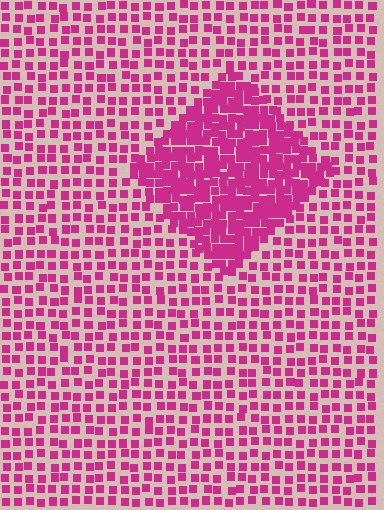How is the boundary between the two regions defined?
The boundary is defined by a change in element density (approximately 2.1x ratio). All elements are the same color, size, and shape.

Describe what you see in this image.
The image contains small magenta elements arranged at two different densities. A diamond-shaped region is visible where the elements are more densely packed than the surrounding area.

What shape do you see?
I see a diamond.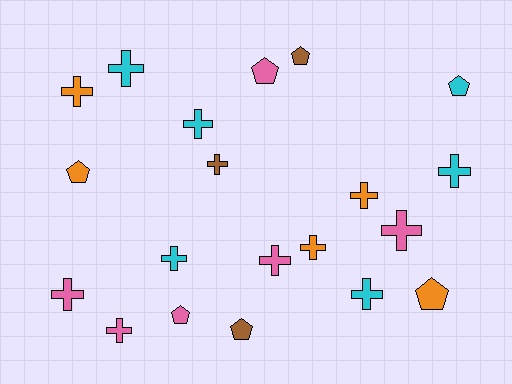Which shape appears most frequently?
Cross, with 13 objects.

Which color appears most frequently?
Pink, with 6 objects.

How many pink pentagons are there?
There are 2 pink pentagons.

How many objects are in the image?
There are 20 objects.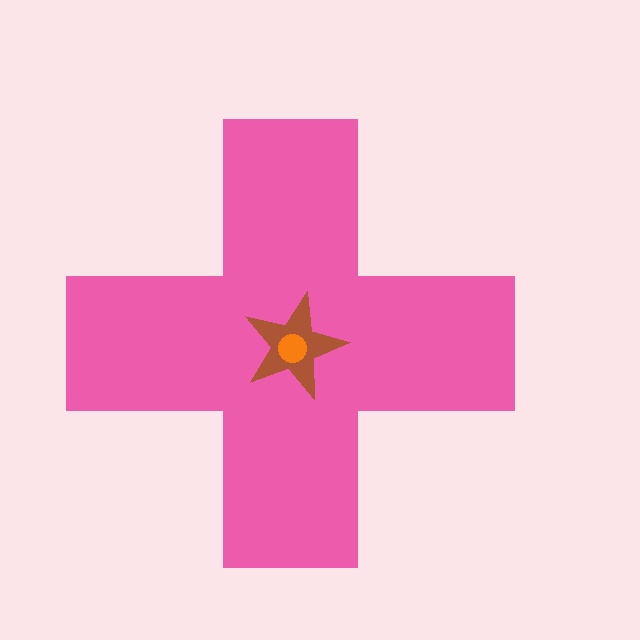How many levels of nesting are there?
3.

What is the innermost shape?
The orange circle.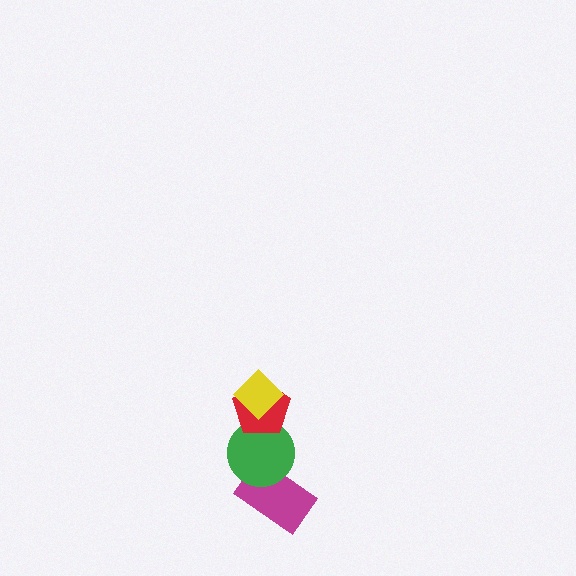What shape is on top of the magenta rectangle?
The green circle is on top of the magenta rectangle.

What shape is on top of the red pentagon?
The yellow diamond is on top of the red pentagon.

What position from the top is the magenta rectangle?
The magenta rectangle is 4th from the top.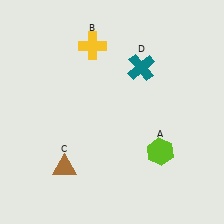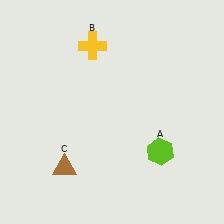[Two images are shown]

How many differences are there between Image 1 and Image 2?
There is 1 difference between the two images.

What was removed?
The teal cross (D) was removed in Image 2.